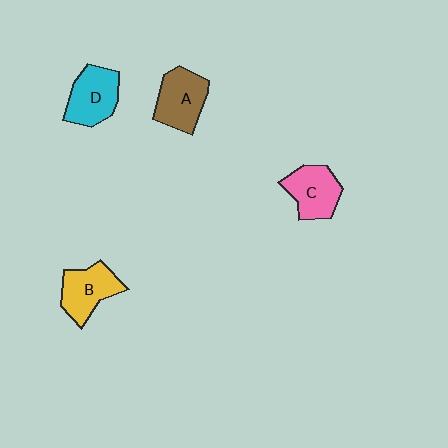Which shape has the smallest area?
Shape B (yellow).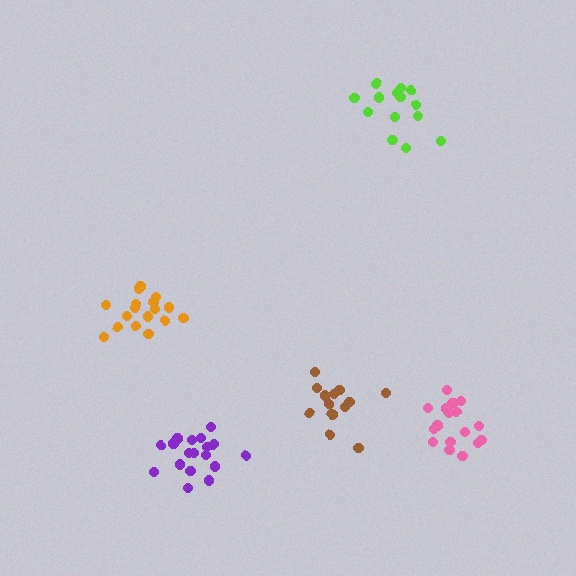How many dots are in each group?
Group 1: 14 dots, Group 2: 19 dots, Group 3: 15 dots, Group 4: 17 dots, Group 5: 19 dots (84 total).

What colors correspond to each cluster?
The clusters are colored: brown, pink, lime, orange, purple.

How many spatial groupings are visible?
There are 5 spatial groupings.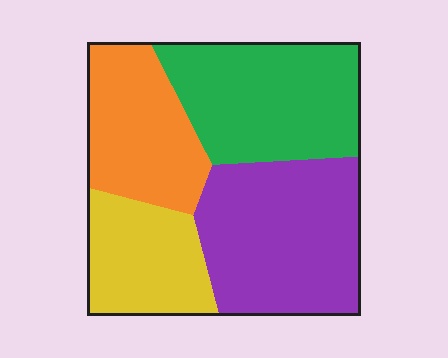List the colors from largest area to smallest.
From largest to smallest: purple, green, orange, yellow.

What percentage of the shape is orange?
Orange covers 21% of the shape.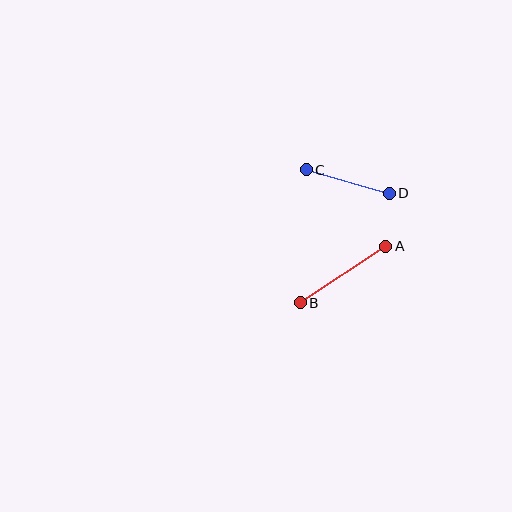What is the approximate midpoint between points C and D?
The midpoint is at approximately (348, 182) pixels.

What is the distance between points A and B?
The distance is approximately 103 pixels.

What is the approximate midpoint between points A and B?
The midpoint is at approximately (343, 274) pixels.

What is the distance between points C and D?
The distance is approximately 86 pixels.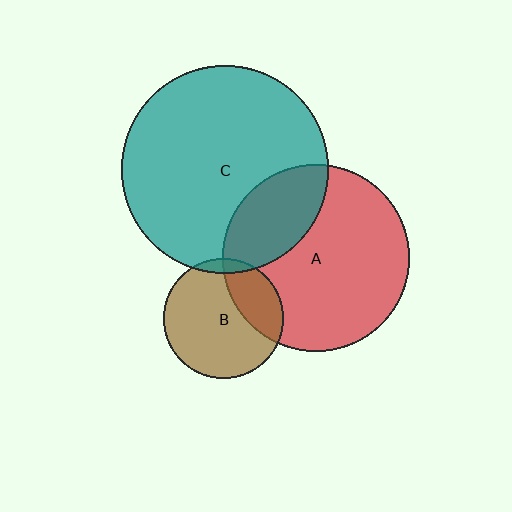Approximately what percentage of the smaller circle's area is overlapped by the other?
Approximately 25%.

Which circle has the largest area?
Circle C (teal).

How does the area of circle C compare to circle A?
Approximately 1.2 times.